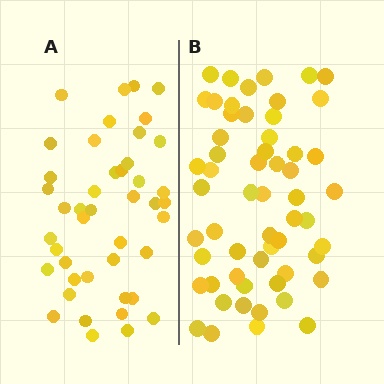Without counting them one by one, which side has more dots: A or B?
Region B (the right region) has more dots.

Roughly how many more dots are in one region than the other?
Region B has approximately 15 more dots than region A.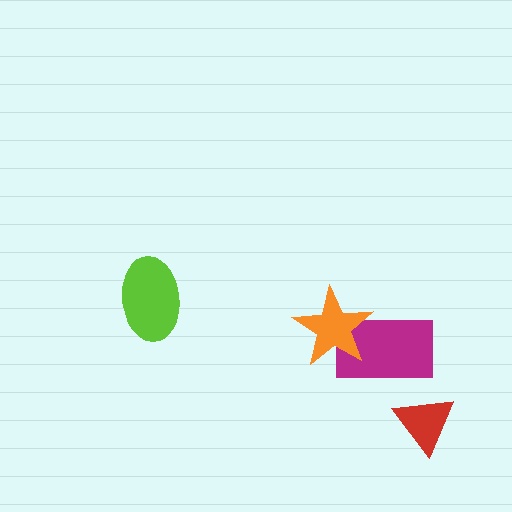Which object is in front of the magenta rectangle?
The orange star is in front of the magenta rectangle.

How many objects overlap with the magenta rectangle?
1 object overlaps with the magenta rectangle.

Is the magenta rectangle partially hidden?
Yes, it is partially covered by another shape.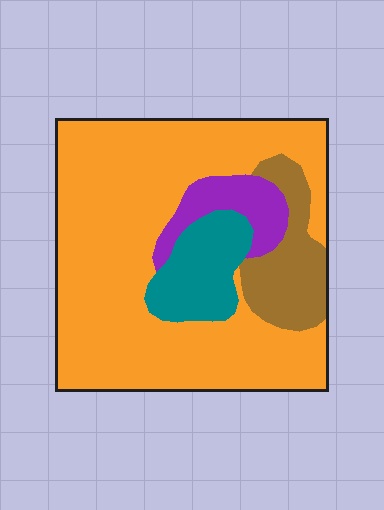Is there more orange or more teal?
Orange.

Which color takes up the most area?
Orange, at roughly 70%.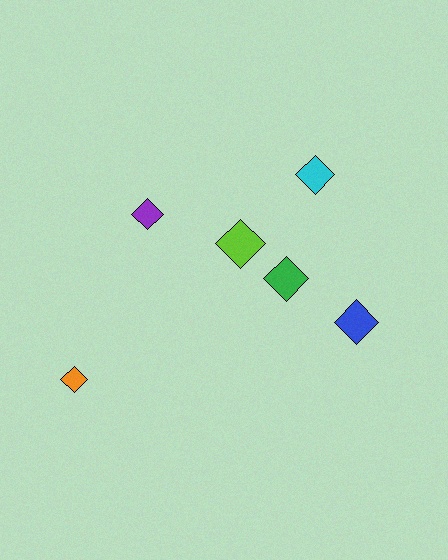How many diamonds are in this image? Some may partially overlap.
There are 6 diamonds.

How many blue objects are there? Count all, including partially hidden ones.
There is 1 blue object.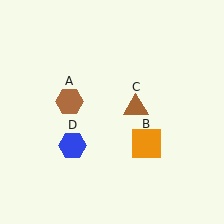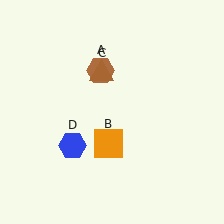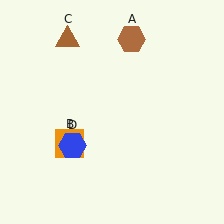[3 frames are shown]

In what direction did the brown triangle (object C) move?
The brown triangle (object C) moved up and to the left.